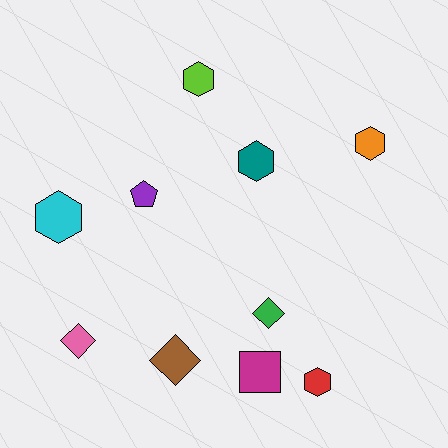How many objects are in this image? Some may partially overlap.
There are 10 objects.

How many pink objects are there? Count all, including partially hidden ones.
There is 1 pink object.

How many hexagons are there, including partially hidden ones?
There are 5 hexagons.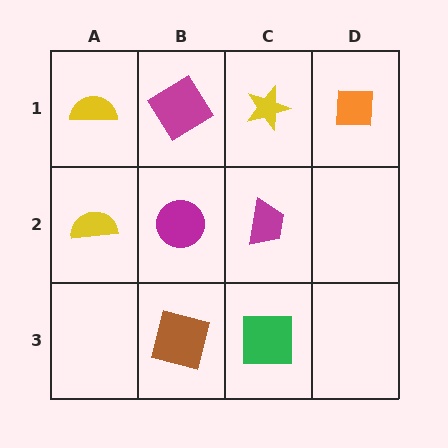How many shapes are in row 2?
3 shapes.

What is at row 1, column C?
A yellow star.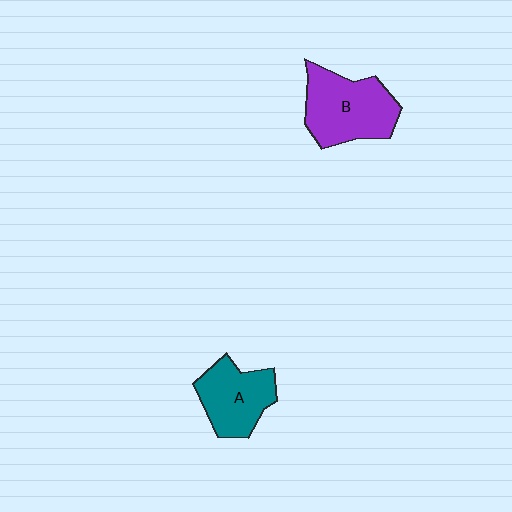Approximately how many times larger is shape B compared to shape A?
Approximately 1.3 times.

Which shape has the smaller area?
Shape A (teal).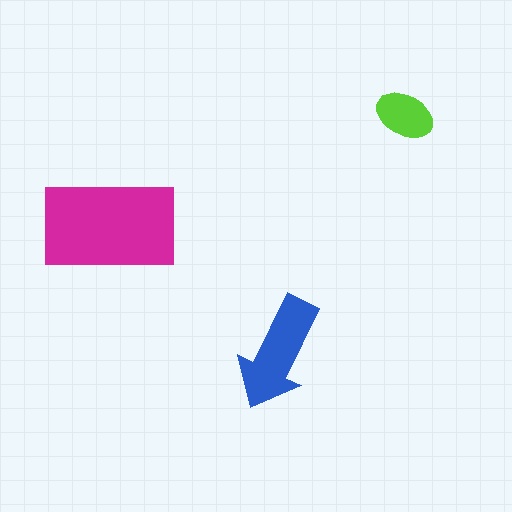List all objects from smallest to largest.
The lime ellipse, the blue arrow, the magenta rectangle.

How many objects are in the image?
There are 3 objects in the image.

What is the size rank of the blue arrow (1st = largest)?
2nd.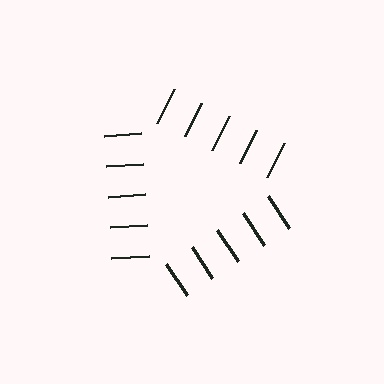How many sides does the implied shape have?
3 sides — the line-ends trace a triangle.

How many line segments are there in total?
15 — 5 along each of the 3 edges.